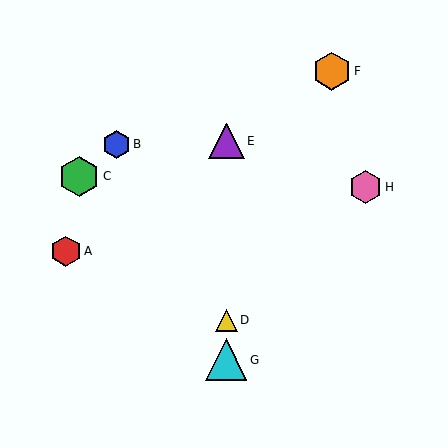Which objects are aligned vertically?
Objects D, E, G are aligned vertically.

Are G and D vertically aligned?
Yes, both are at x≈226.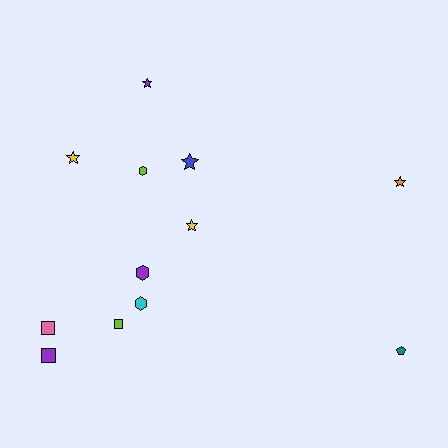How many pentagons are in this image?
There is 1 pentagon.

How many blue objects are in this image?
There is 1 blue object.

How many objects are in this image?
There are 12 objects.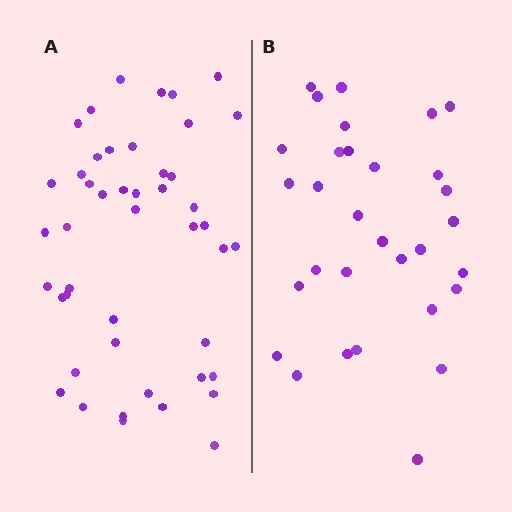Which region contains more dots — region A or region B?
Region A (the left region) has more dots.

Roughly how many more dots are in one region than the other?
Region A has approximately 15 more dots than region B.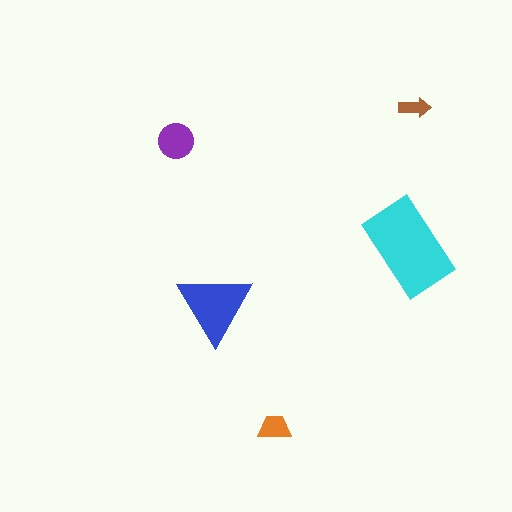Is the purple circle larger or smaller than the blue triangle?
Smaller.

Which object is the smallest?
The brown arrow.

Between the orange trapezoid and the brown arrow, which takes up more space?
The orange trapezoid.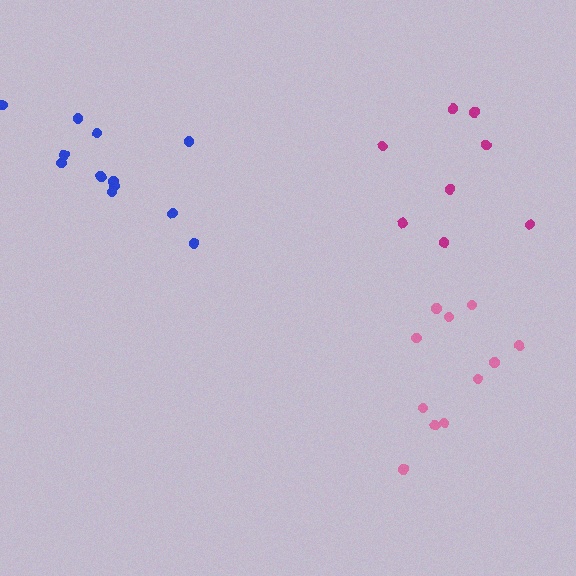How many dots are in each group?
Group 1: 11 dots, Group 2: 8 dots, Group 3: 12 dots (31 total).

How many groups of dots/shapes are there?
There are 3 groups.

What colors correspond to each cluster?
The clusters are colored: pink, magenta, blue.